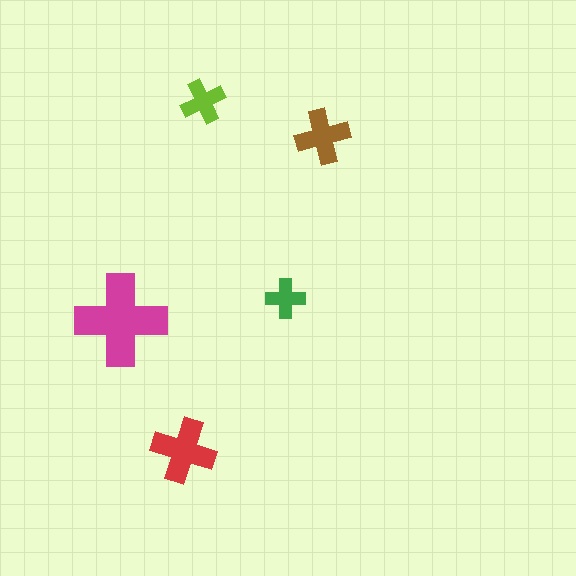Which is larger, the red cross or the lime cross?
The red one.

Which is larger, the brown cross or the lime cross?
The brown one.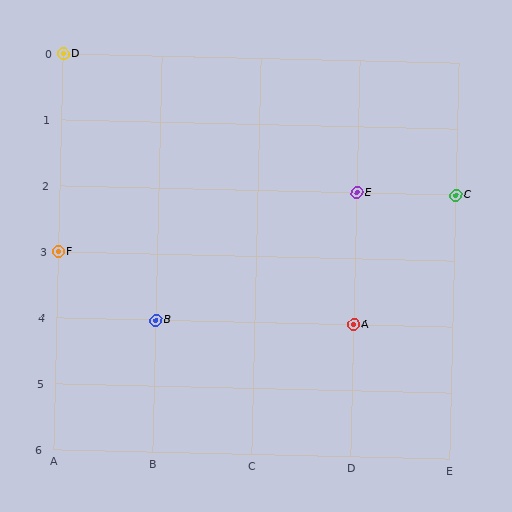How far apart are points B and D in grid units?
Points B and D are 1 column and 4 rows apart (about 4.1 grid units diagonally).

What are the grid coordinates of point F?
Point F is at grid coordinates (A, 3).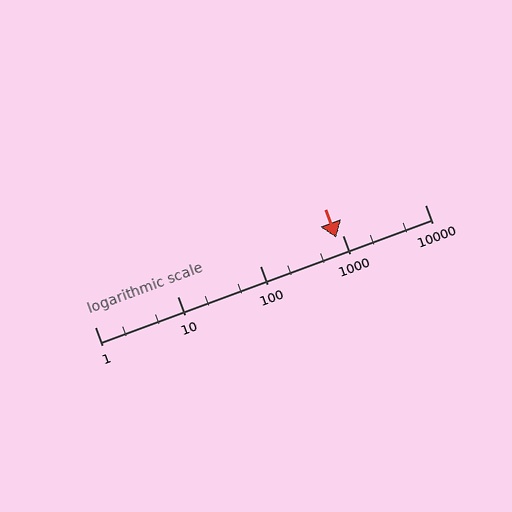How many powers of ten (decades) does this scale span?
The scale spans 4 decades, from 1 to 10000.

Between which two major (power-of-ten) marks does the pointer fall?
The pointer is between 100 and 1000.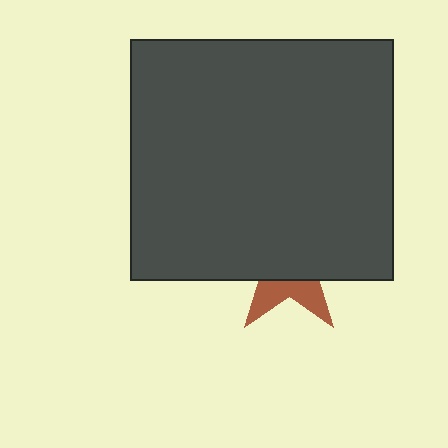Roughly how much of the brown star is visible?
A small part of it is visible (roughly 31%).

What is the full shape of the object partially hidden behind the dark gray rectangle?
The partially hidden object is a brown star.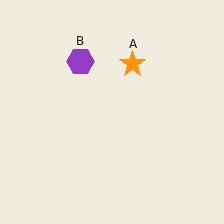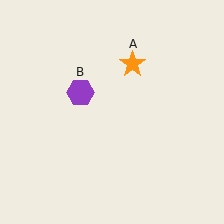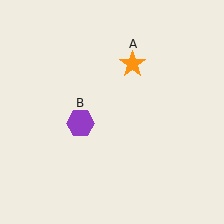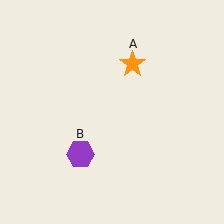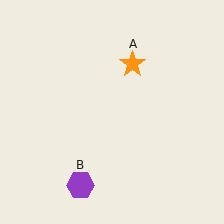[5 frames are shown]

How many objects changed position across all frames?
1 object changed position: purple hexagon (object B).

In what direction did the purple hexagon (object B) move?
The purple hexagon (object B) moved down.